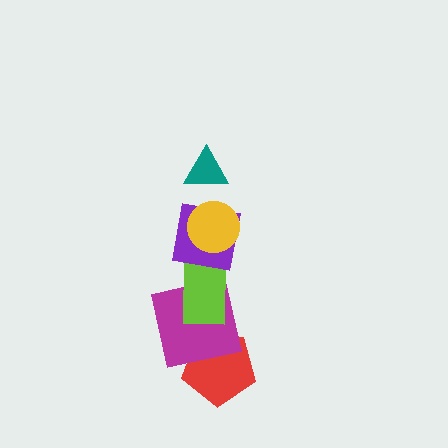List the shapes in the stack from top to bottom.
From top to bottom: the teal triangle, the yellow circle, the purple square, the lime rectangle, the magenta square, the red pentagon.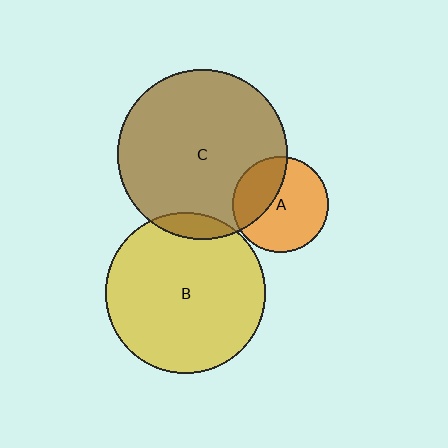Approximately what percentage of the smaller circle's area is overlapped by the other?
Approximately 35%.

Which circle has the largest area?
Circle C (brown).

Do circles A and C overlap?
Yes.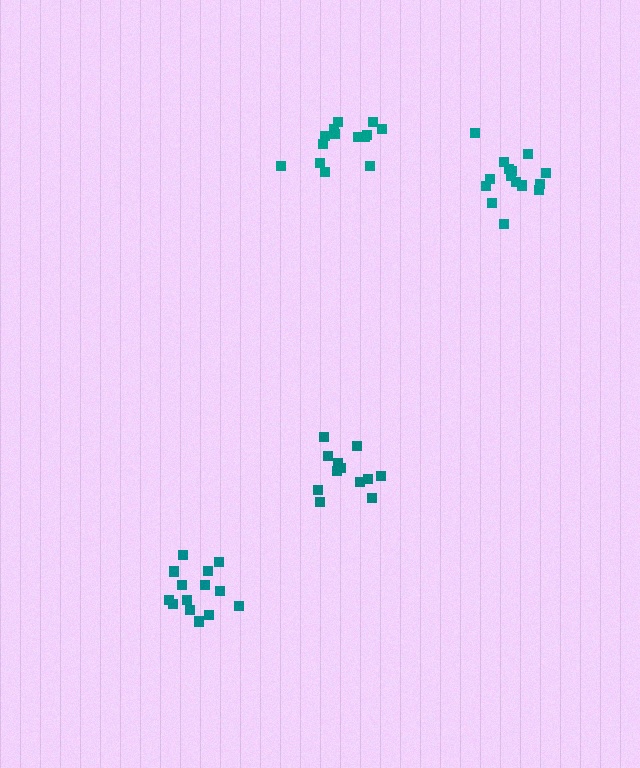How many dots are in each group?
Group 1: 12 dots, Group 2: 14 dots, Group 3: 14 dots, Group 4: 15 dots (55 total).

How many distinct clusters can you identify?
There are 4 distinct clusters.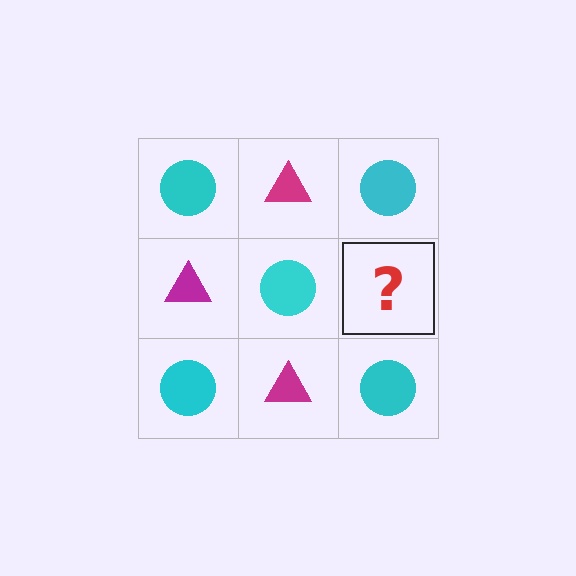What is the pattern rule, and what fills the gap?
The rule is that it alternates cyan circle and magenta triangle in a checkerboard pattern. The gap should be filled with a magenta triangle.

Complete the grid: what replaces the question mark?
The question mark should be replaced with a magenta triangle.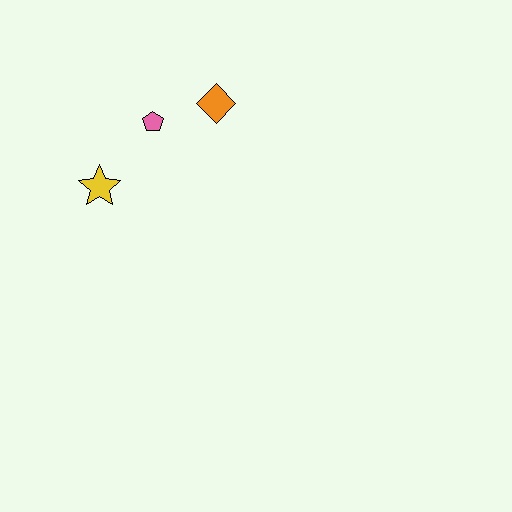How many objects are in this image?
There are 3 objects.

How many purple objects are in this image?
There are no purple objects.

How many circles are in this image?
There are no circles.